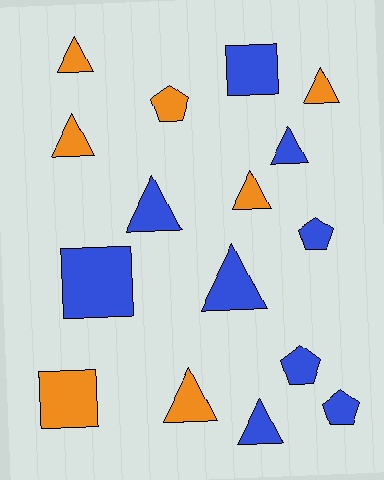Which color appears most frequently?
Blue, with 9 objects.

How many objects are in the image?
There are 16 objects.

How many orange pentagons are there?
There is 1 orange pentagon.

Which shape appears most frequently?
Triangle, with 9 objects.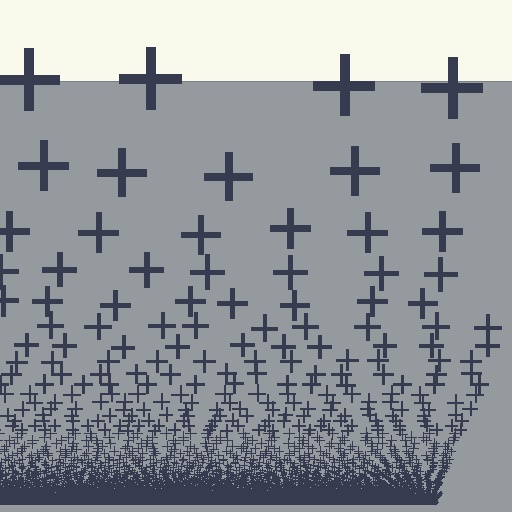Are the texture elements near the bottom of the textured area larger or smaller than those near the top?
Smaller. The gradient is inverted — elements near the bottom are smaller and denser.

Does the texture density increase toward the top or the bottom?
Density increases toward the bottom.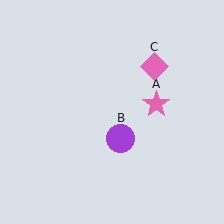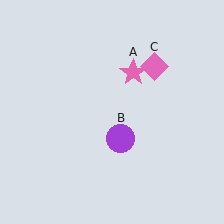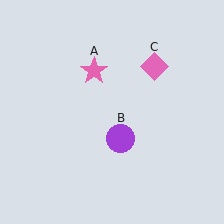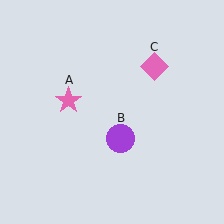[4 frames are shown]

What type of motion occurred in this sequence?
The pink star (object A) rotated counterclockwise around the center of the scene.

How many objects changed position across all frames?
1 object changed position: pink star (object A).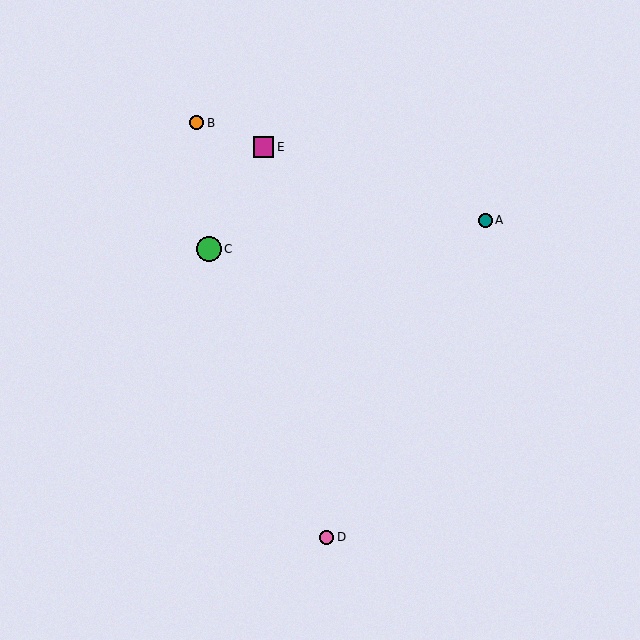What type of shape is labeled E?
Shape E is a magenta square.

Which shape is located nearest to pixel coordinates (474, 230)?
The teal circle (labeled A) at (485, 220) is nearest to that location.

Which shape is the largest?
The green circle (labeled C) is the largest.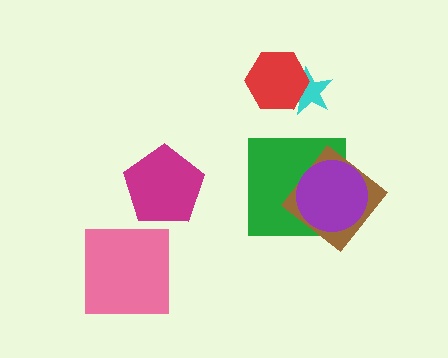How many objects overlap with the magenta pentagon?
0 objects overlap with the magenta pentagon.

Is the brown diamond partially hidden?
Yes, it is partially covered by another shape.